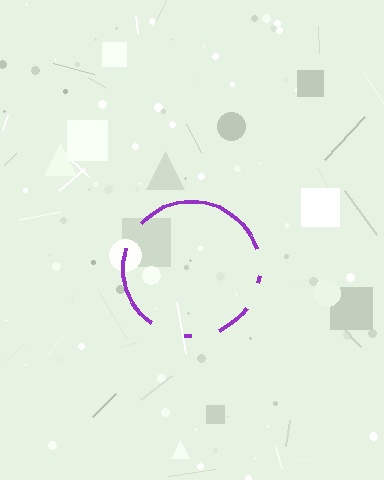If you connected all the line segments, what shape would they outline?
They would outline a circle.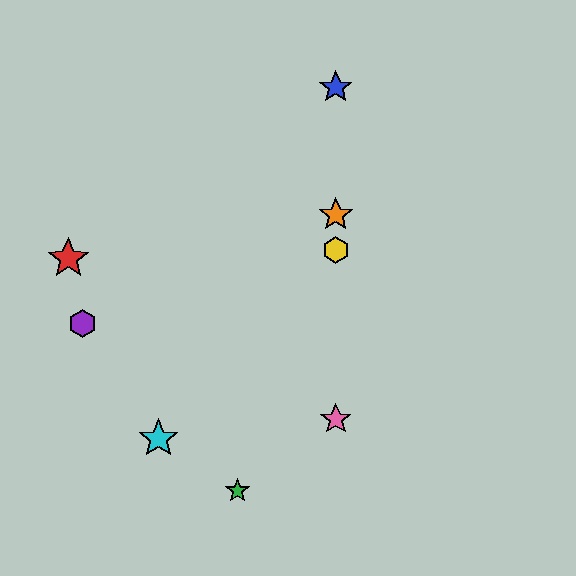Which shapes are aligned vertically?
The blue star, the yellow hexagon, the orange star, the pink star are aligned vertically.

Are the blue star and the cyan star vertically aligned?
No, the blue star is at x≈336 and the cyan star is at x≈159.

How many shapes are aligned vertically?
4 shapes (the blue star, the yellow hexagon, the orange star, the pink star) are aligned vertically.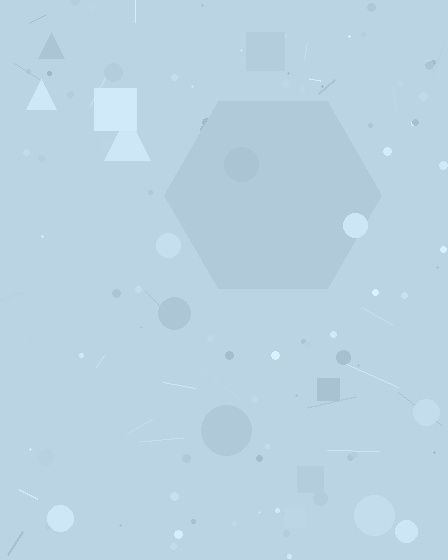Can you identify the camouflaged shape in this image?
The camouflaged shape is a hexagon.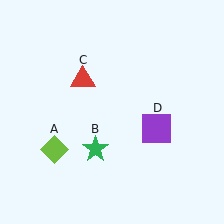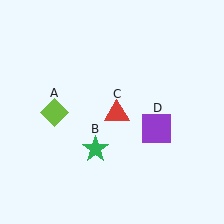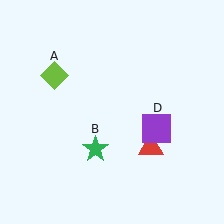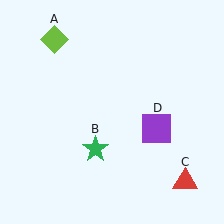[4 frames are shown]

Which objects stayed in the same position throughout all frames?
Green star (object B) and purple square (object D) remained stationary.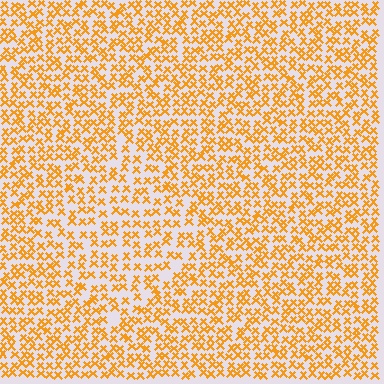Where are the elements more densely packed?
The elements are more densely packed outside the diamond boundary.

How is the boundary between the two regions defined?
The boundary is defined by a change in element density (approximately 1.5x ratio). All elements are the same color, size, and shape.